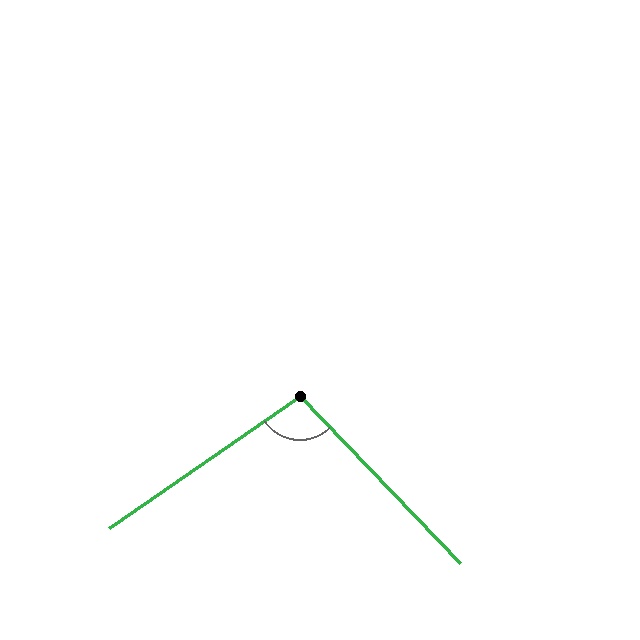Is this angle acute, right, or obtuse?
It is obtuse.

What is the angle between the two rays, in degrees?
Approximately 99 degrees.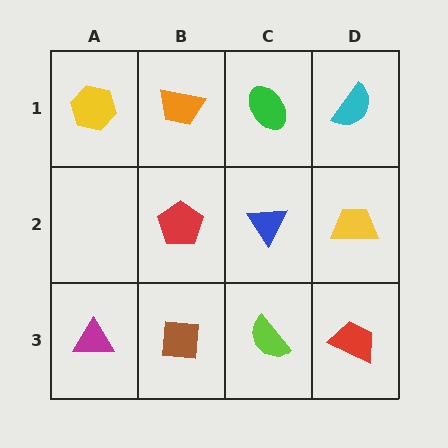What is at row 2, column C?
A blue triangle.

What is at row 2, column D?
A yellow trapezoid.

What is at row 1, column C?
A green ellipse.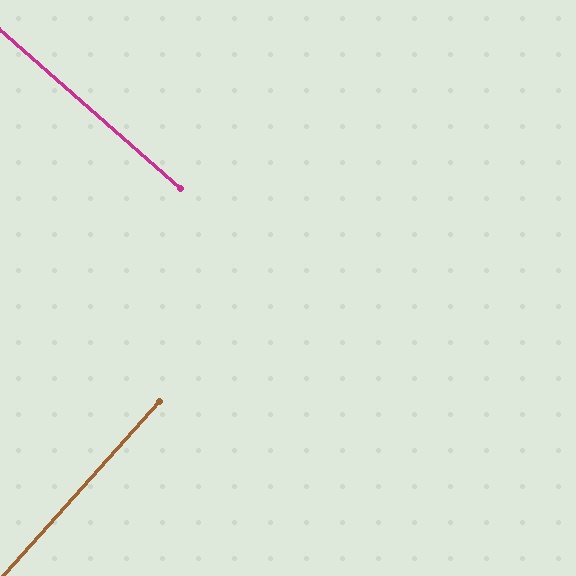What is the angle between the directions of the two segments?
Approximately 89 degrees.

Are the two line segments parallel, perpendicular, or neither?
Perpendicular — they meet at approximately 89°.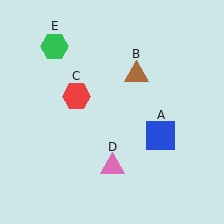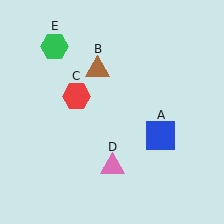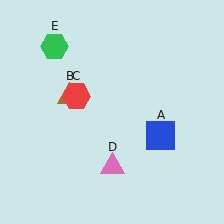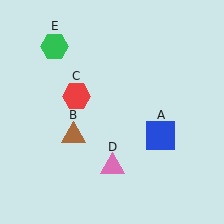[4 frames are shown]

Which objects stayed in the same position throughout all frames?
Blue square (object A) and red hexagon (object C) and pink triangle (object D) and green hexagon (object E) remained stationary.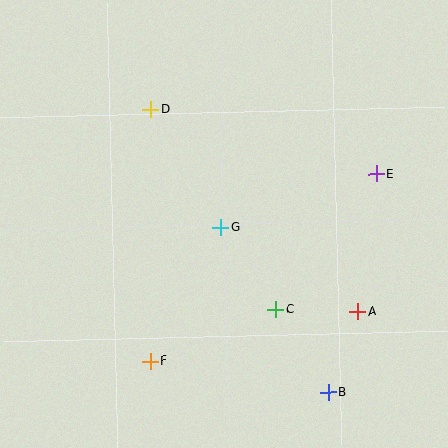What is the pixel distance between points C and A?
The distance between C and A is 82 pixels.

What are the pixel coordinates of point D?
Point D is at (151, 109).